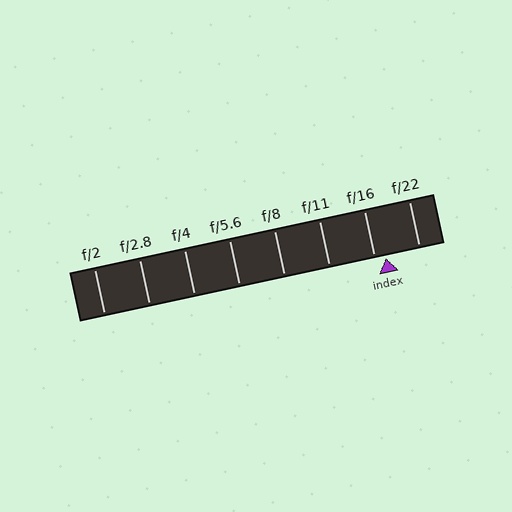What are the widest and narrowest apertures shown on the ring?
The widest aperture shown is f/2 and the narrowest is f/22.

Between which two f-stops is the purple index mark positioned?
The index mark is between f/16 and f/22.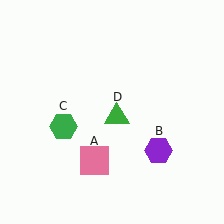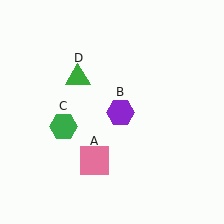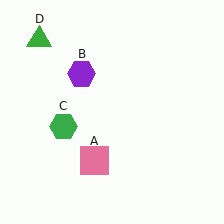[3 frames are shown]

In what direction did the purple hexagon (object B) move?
The purple hexagon (object B) moved up and to the left.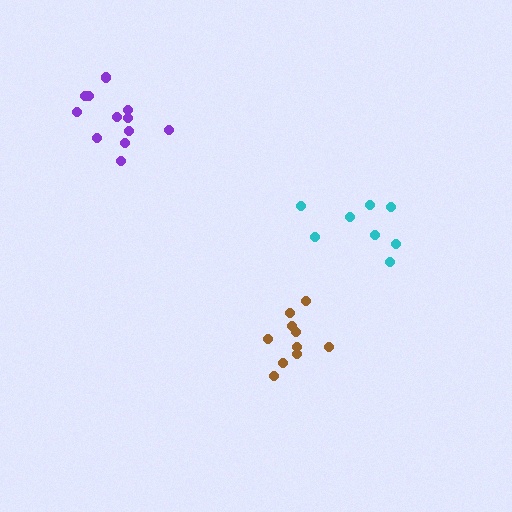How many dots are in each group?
Group 1: 10 dots, Group 2: 12 dots, Group 3: 8 dots (30 total).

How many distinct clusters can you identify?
There are 3 distinct clusters.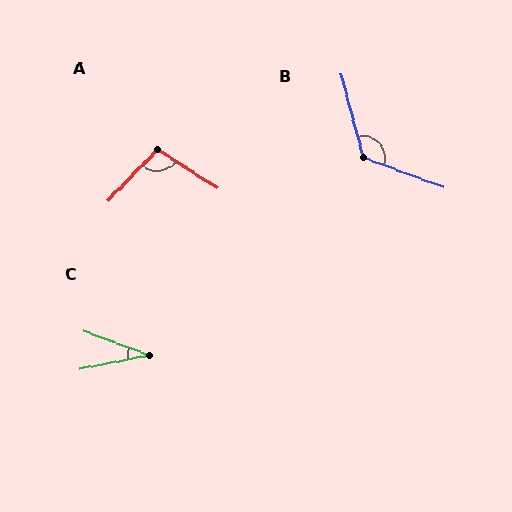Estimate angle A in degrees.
Approximately 101 degrees.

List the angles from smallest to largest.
C (31°), A (101°), B (125°).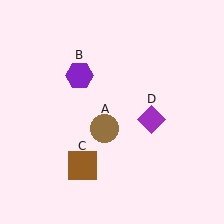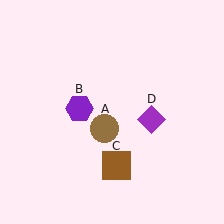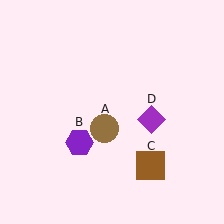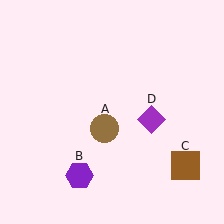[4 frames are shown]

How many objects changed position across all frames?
2 objects changed position: purple hexagon (object B), brown square (object C).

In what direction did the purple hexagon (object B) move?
The purple hexagon (object B) moved down.